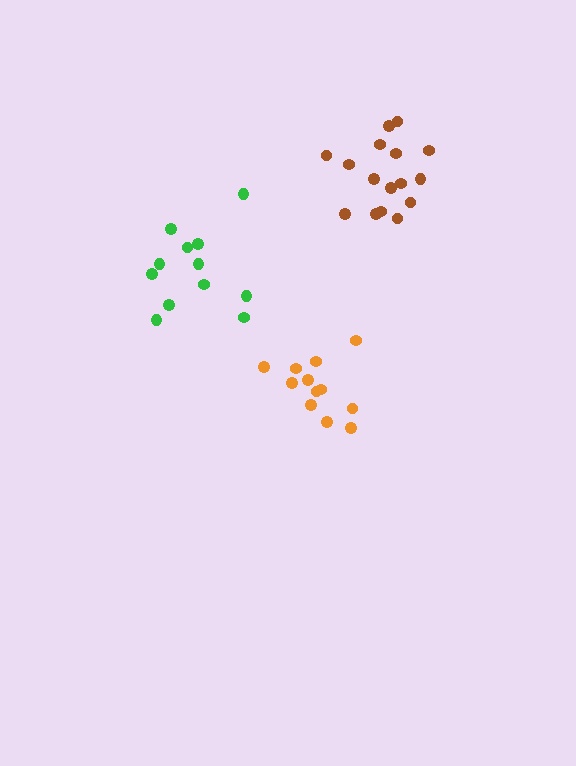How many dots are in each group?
Group 1: 12 dots, Group 2: 16 dots, Group 3: 12 dots (40 total).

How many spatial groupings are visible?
There are 3 spatial groupings.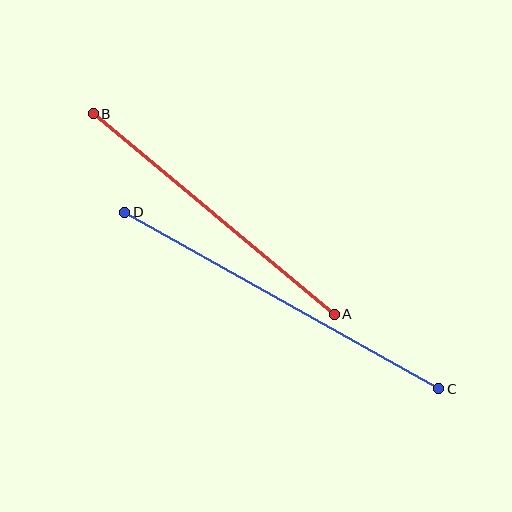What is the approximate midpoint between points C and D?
The midpoint is at approximately (282, 300) pixels.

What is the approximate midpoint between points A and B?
The midpoint is at approximately (214, 214) pixels.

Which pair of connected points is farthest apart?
Points C and D are farthest apart.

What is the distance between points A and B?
The distance is approximately 314 pixels.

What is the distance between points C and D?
The distance is approximately 360 pixels.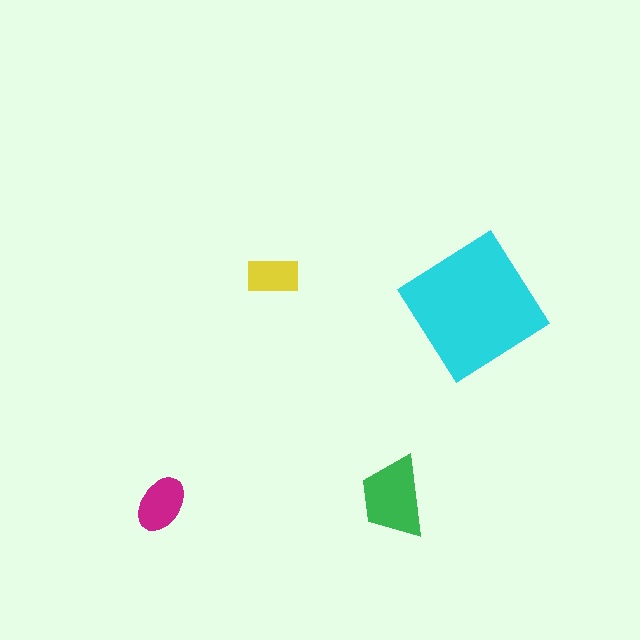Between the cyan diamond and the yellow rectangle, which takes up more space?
The cyan diamond.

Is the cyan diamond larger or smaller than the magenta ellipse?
Larger.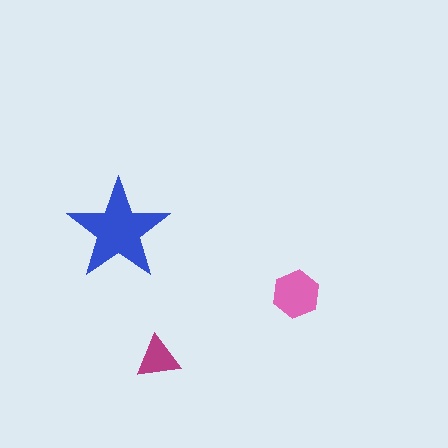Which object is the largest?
The blue star.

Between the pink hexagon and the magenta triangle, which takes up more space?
The pink hexagon.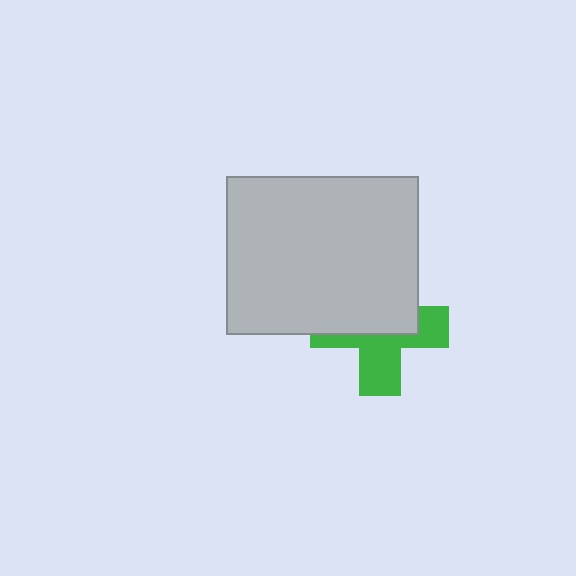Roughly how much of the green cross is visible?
About half of it is visible (roughly 46%).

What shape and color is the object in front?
The object in front is a light gray rectangle.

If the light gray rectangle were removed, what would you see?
You would see the complete green cross.